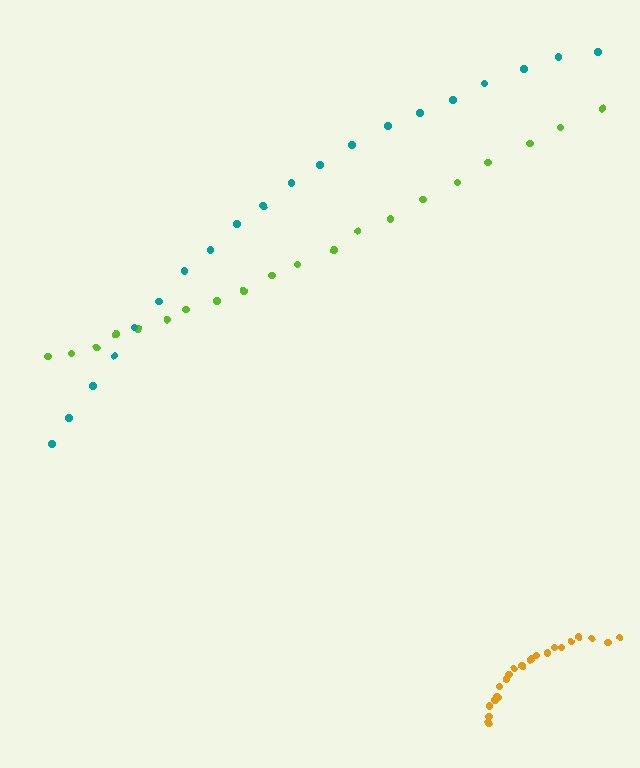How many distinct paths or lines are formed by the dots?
There are 3 distinct paths.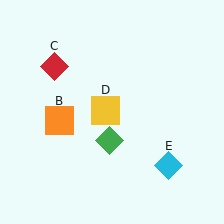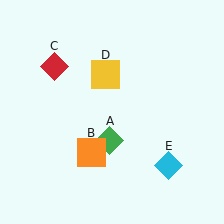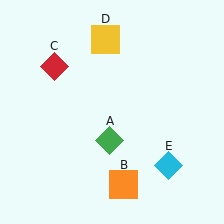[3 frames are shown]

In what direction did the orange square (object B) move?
The orange square (object B) moved down and to the right.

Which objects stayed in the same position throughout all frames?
Green diamond (object A) and red diamond (object C) and cyan diamond (object E) remained stationary.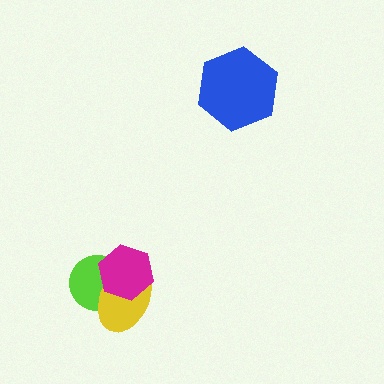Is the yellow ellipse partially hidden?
Yes, it is partially covered by another shape.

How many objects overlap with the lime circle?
2 objects overlap with the lime circle.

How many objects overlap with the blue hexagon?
0 objects overlap with the blue hexagon.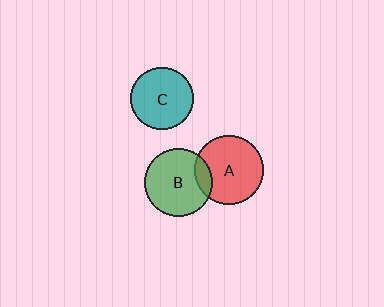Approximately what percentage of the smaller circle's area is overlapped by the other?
Approximately 15%.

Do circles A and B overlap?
Yes.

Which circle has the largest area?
Circle A (red).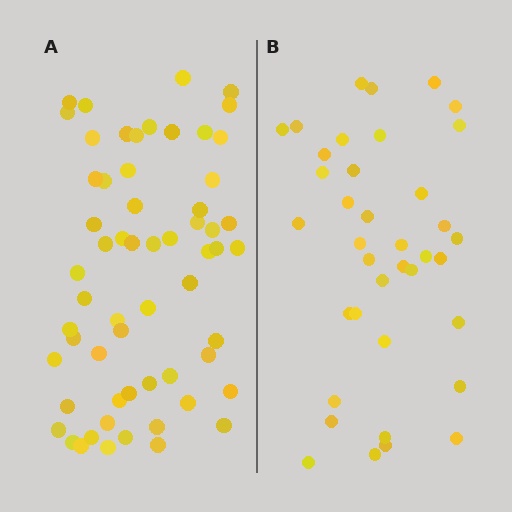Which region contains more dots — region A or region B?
Region A (the left region) has more dots.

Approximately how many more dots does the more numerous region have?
Region A has approximately 20 more dots than region B.